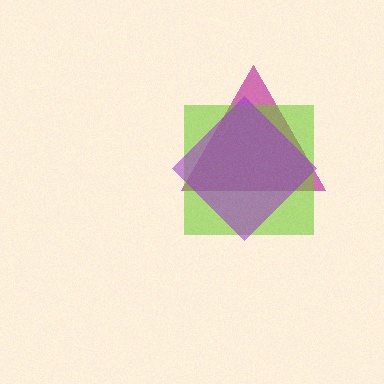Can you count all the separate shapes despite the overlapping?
Yes, there are 3 separate shapes.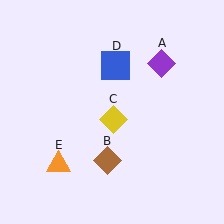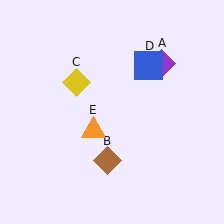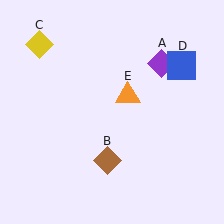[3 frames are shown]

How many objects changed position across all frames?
3 objects changed position: yellow diamond (object C), blue square (object D), orange triangle (object E).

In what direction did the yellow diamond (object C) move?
The yellow diamond (object C) moved up and to the left.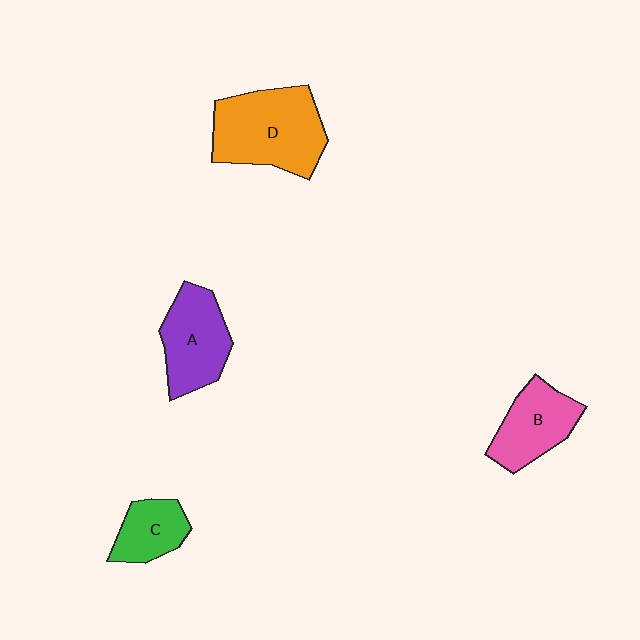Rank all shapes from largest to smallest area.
From largest to smallest: D (orange), A (purple), B (pink), C (green).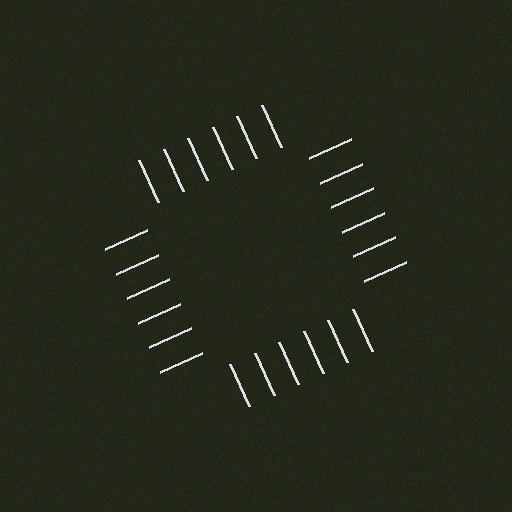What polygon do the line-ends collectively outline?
An illusory square — the line segments terminate on its edges but no continuous stroke is drawn.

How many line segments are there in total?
24 — 6 along each of the 4 edges.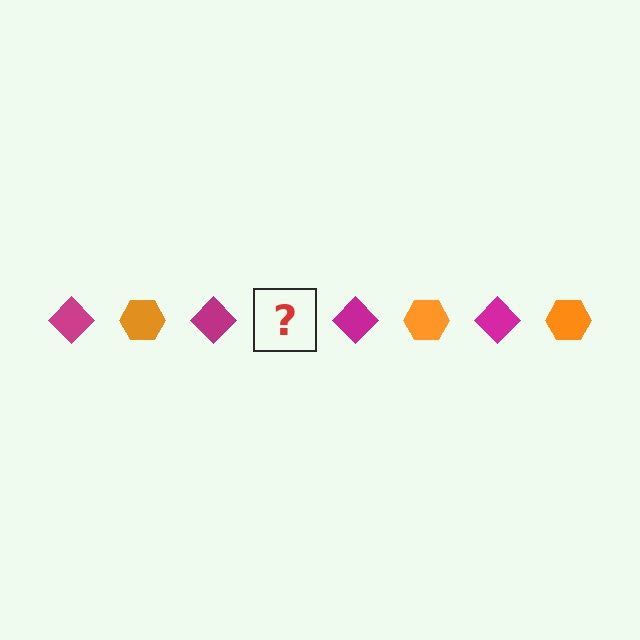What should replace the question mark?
The question mark should be replaced with an orange hexagon.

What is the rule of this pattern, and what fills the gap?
The rule is that the pattern alternates between magenta diamond and orange hexagon. The gap should be filled with an orange hexagon.